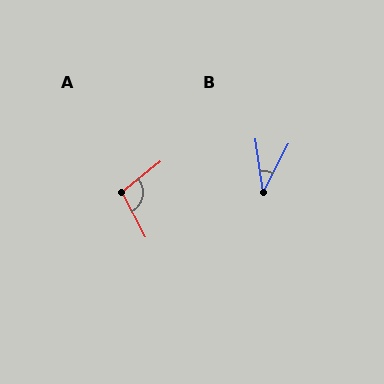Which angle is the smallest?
B, at approximately 35 degrees.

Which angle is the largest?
A, at approximately 101 degrees.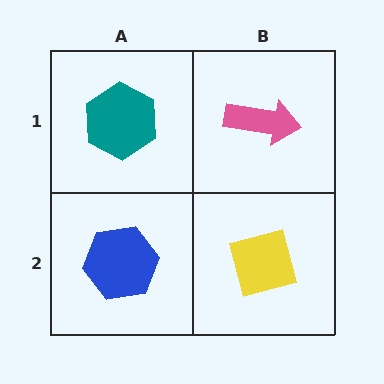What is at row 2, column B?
A yellow square.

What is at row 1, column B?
A pink arrow.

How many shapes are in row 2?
2 shapes.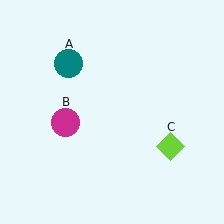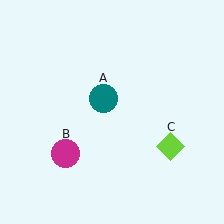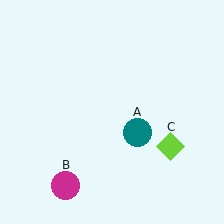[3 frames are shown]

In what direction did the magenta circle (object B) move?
The magenta circle (object B) moved down.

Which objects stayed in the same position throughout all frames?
Lime diamond (object C) remained stationary.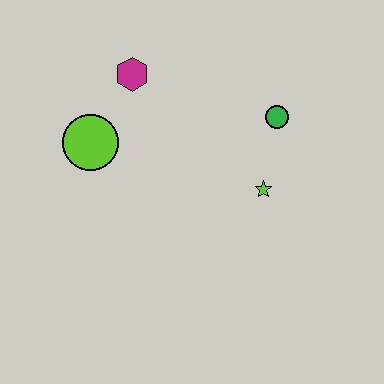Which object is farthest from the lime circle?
The green circle is farthest from the lime circle.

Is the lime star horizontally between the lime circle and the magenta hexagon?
No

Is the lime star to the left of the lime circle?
No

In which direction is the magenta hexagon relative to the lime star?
The magenta hexagon is to the left of the lime star.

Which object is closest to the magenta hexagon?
The lime circle is closest to the magenta hexagon.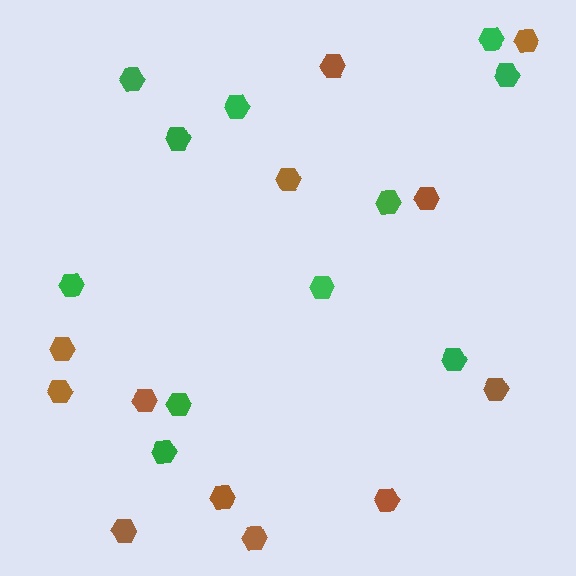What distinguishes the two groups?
There are 2 groups: one group of brown hexagons (12) and one group of green hexagons (11).